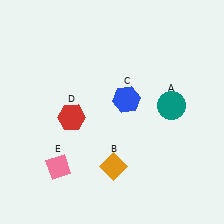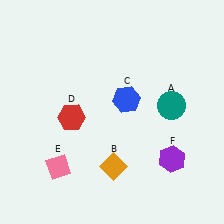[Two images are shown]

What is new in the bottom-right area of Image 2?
A purple hexagon (F) was added in the bottom-right area of Image 2.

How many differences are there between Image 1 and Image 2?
There is 1 difference between the two images.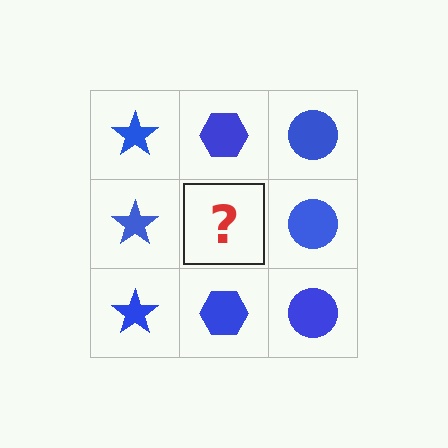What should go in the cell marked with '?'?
The missing cell should contain a blue hexagon.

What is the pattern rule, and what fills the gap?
The rule is that each column has a consistent shape. The gap should be filled with a blue hexagon.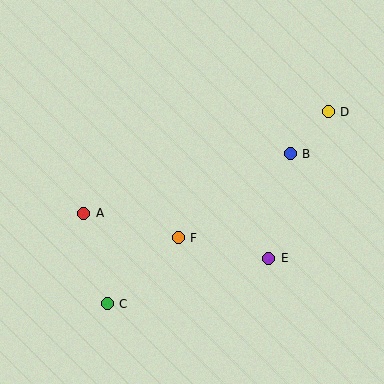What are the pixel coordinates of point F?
Point F is at (178, 238).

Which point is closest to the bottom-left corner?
Point C is closest to the bottom-left corner.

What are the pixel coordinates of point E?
Point E is at (269, 258).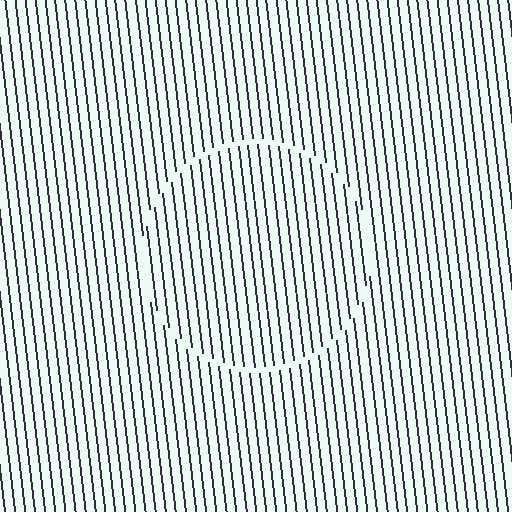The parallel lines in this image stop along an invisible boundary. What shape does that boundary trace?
An illusory circle. The interior of the shape contains the same grating, shifted by half a period — the contour is defined by the phase discontinuity where line-ends from the inner and outer gratings abut.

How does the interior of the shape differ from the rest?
The interior of the shape contains the same grating, shifted by half a period — the contour is defined by the phase discontinuity where line-ends from the inner and outer gratings abut.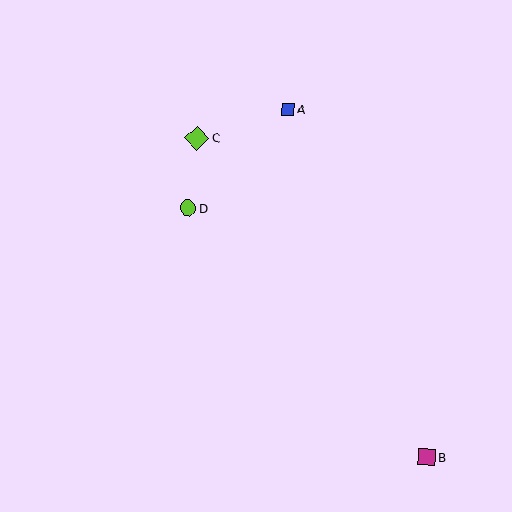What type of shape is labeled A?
Shape A is a blue square.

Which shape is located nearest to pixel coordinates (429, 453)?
The magenta square (labeled B) at (427, 457) is nearest to that location.